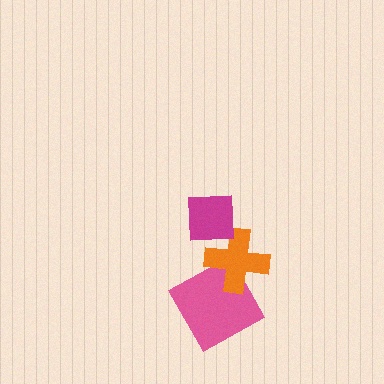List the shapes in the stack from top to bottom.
From top to bottom: the magenta square, the orange cross, the pink square.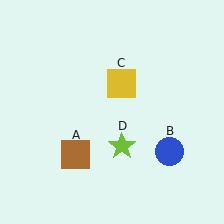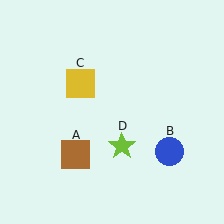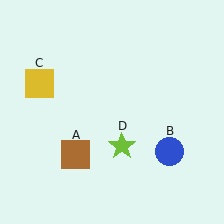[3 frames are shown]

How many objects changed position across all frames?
1 object changed position: yellow square (object C).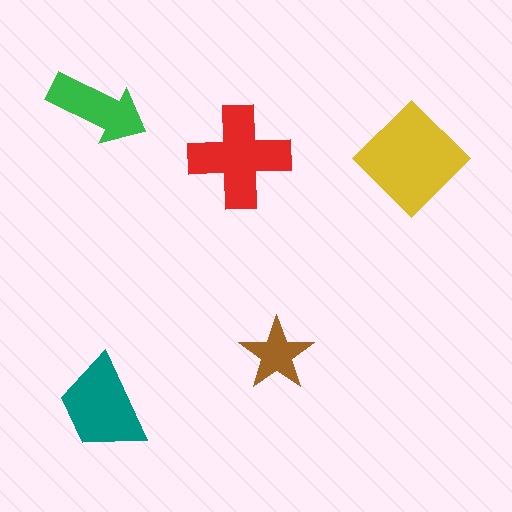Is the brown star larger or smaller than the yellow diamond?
Smaller.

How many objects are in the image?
There are 5 objects in the image.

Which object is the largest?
The yellow diamond.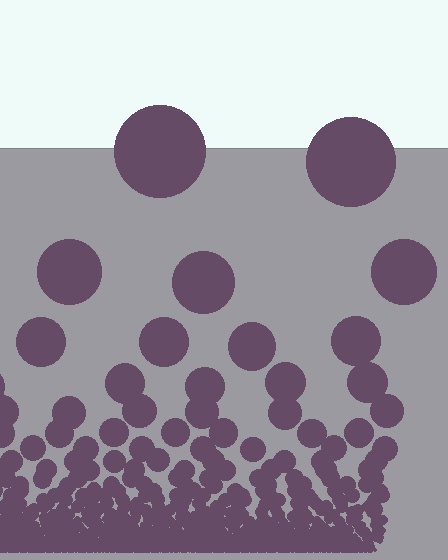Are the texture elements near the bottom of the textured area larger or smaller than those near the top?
Smaller. The gradient is inverted — elements near the bottom are smaller and denser.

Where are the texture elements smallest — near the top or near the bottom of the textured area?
Near the bottom.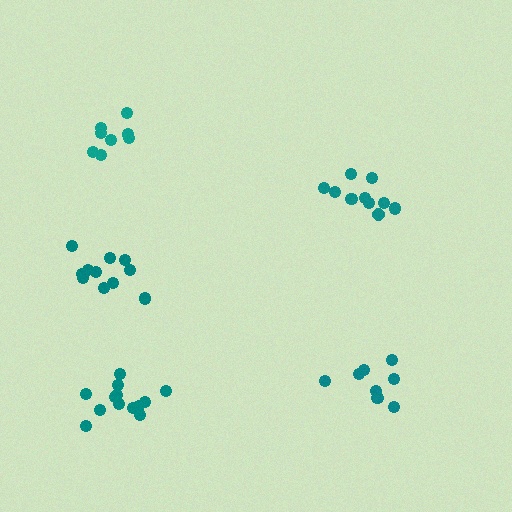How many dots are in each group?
Group 1: 11 dots, Group 2: 13 dots, Group 3: 8 dots, Group 4: 8 dots, Group 5: 11 dots (51 total).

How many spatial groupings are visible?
There are 5 spatial groupings.